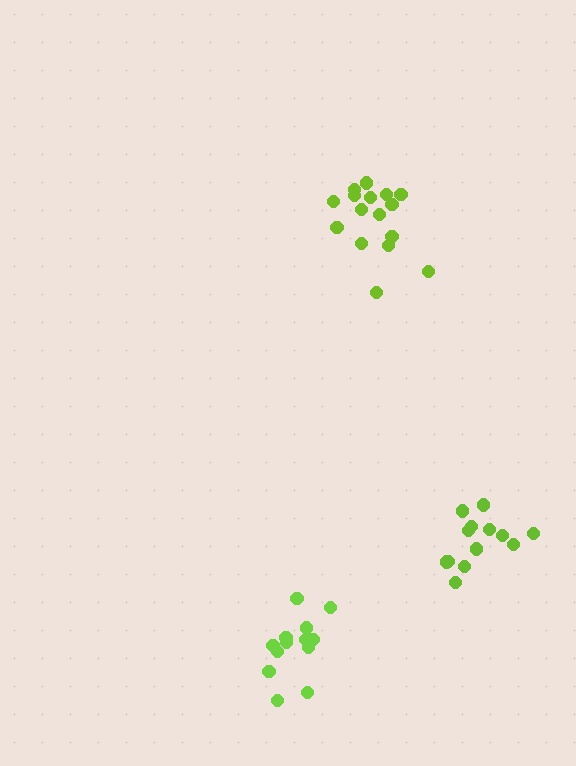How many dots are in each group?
Group 1: 16 dots, Group 2: 13 dots, Group 3: 13 dots (42 total).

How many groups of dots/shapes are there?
There are 3 groups.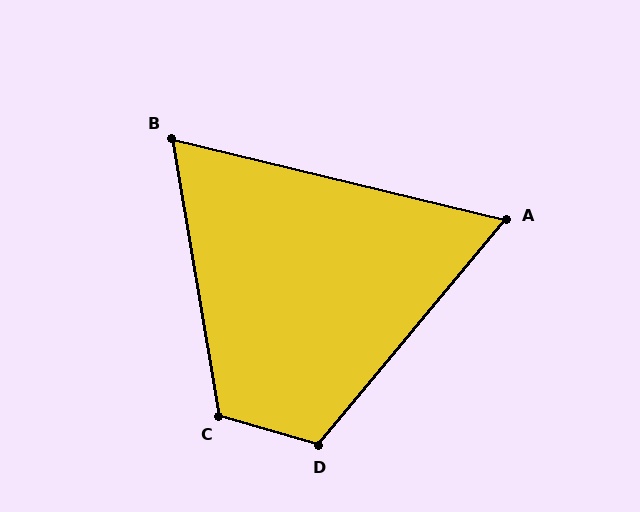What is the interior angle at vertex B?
Approximately 67 degrees (acute).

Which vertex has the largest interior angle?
C, at approximately 116 degrees.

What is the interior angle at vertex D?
Approximately 113 degrees (obtuse).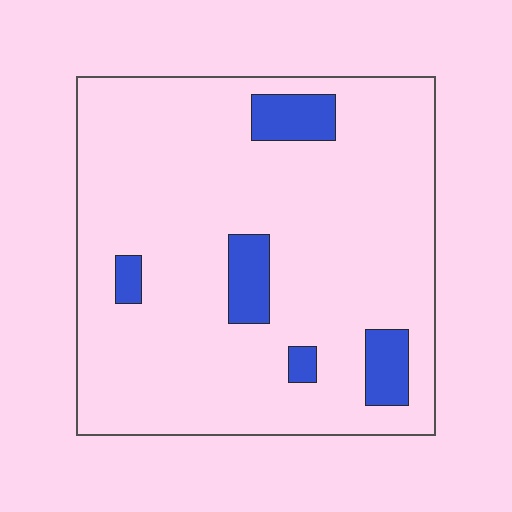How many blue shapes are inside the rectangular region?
5.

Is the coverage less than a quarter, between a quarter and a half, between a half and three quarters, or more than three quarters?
Less than a quarter.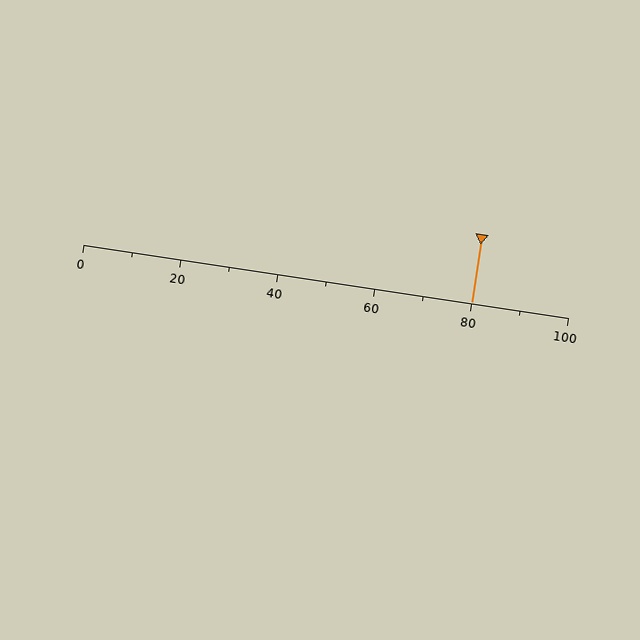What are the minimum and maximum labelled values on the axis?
The axis runs from 0 to 100.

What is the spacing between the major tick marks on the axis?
The major ticks are spaced 20 apart.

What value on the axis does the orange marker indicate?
The marker indicates approximately 80.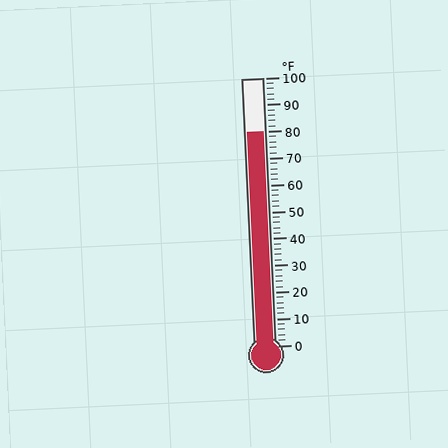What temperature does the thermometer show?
The thermometer shows approximately 80°F.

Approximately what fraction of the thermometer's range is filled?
The thermometer is filled to approximately 80% of its range.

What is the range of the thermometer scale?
The thermometer scale ranges from 0°F to 100°F.